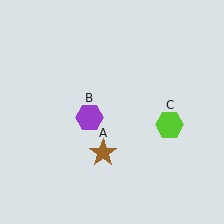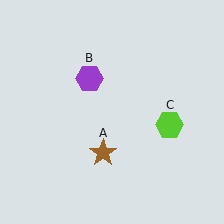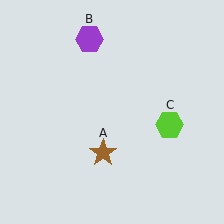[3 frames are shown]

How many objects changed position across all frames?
1 object changed position: purple hexagon (object B).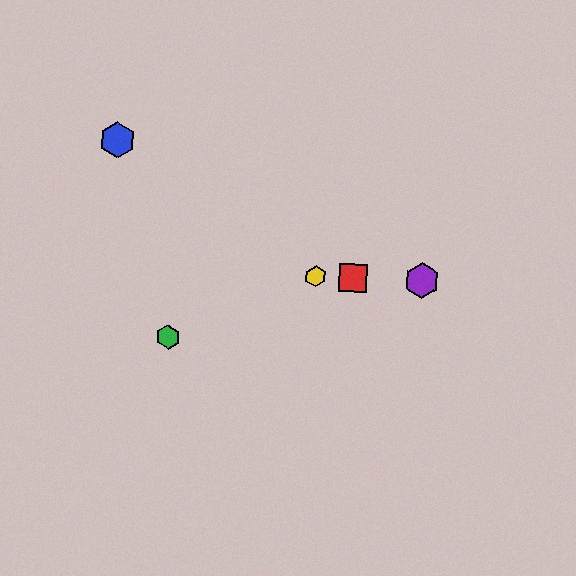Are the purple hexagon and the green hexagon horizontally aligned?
No, the purple hexagon is at y≈280 and the green hexagon is at y≈337.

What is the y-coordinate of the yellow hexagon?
The yellow hexagon is at y≈276.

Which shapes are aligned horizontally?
The red square, the yellow hexagon, the purple hexagon are aligned horizontally.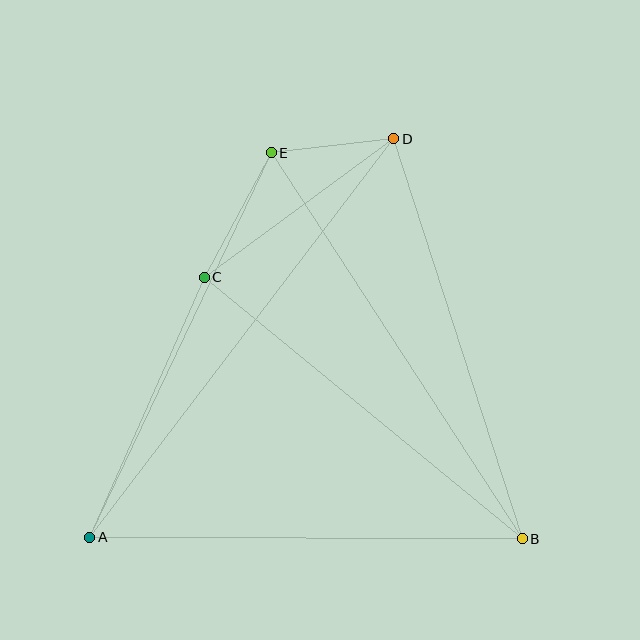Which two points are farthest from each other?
Points A and D are farthest from each other.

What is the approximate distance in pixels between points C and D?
The distance between C and D is approximately 235 pixels.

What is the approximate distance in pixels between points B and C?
The distance between B and C is approximately 412 pixels.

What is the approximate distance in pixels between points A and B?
The distance between A and B is approximately 433 pixels.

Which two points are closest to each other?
Points D and E are closest to each other.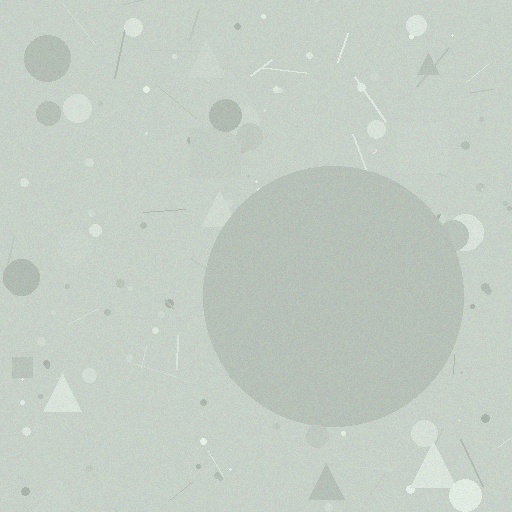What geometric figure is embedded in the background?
A circle is embedded in the background.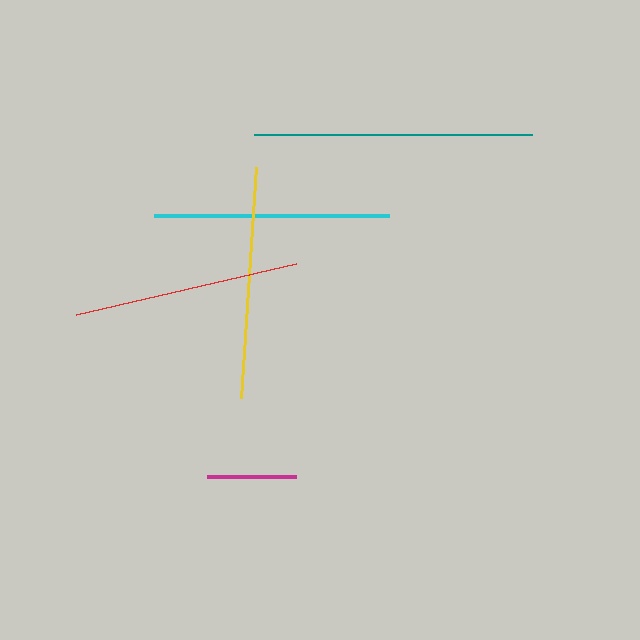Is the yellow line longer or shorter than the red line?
The yellow line is longer than the red line.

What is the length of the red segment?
The red segment is approximately 225 pixels long.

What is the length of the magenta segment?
The magenta segment is approximately 89 pixels long.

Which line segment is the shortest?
The magenta line is the shortest at approximately 89 pixels.